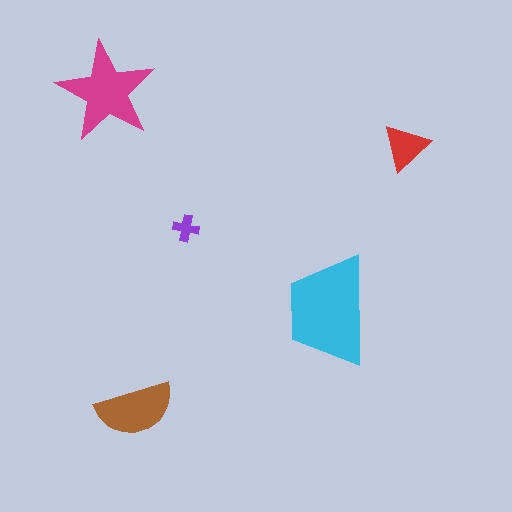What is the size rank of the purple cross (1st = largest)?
5th.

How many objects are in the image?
There are 5 objects in the image.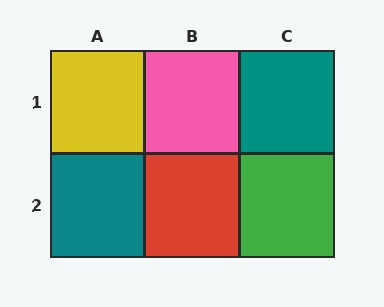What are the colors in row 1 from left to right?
Yellow, pink, teal.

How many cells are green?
1 cell is green.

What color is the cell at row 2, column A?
Teal.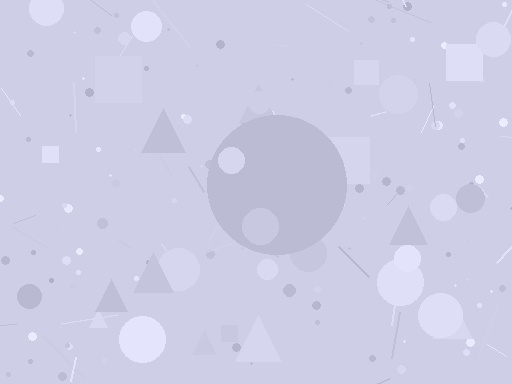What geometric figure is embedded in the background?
A circle is embedded in the background.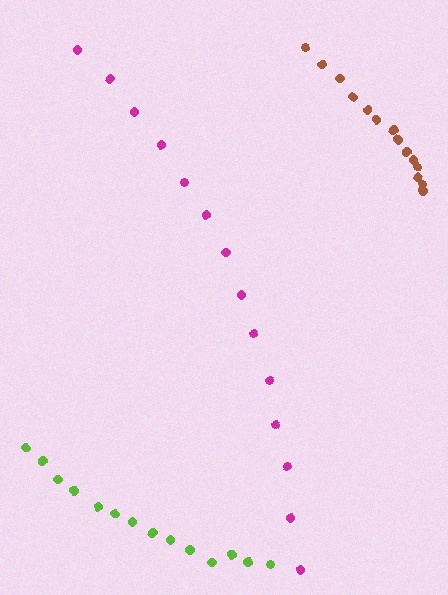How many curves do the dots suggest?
There are 3 distinct paths.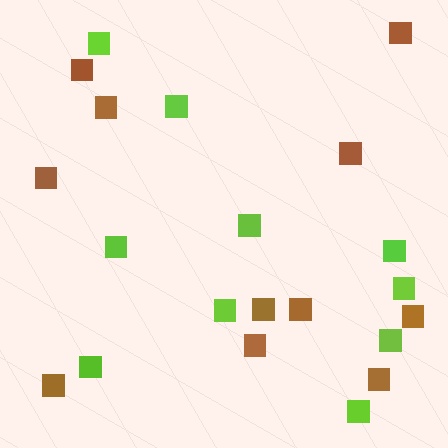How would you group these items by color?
There are 2 groups: one group of lime squares (10) and one group of brown squares (11).